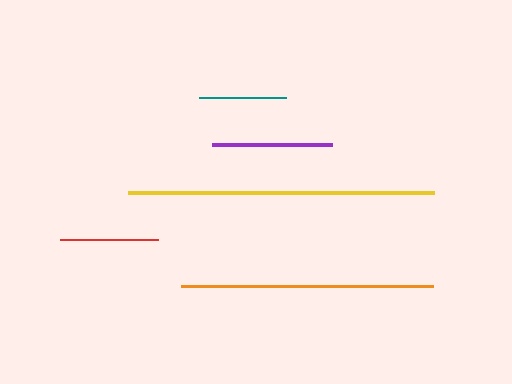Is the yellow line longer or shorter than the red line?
The yellow line is longer than the red line.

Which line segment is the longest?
The yellow line is the longest at approximately 306 pixels.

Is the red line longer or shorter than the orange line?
The orange line is longer than the red line.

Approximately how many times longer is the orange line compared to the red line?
The orange line is approximately 2.6 times the length of the red line.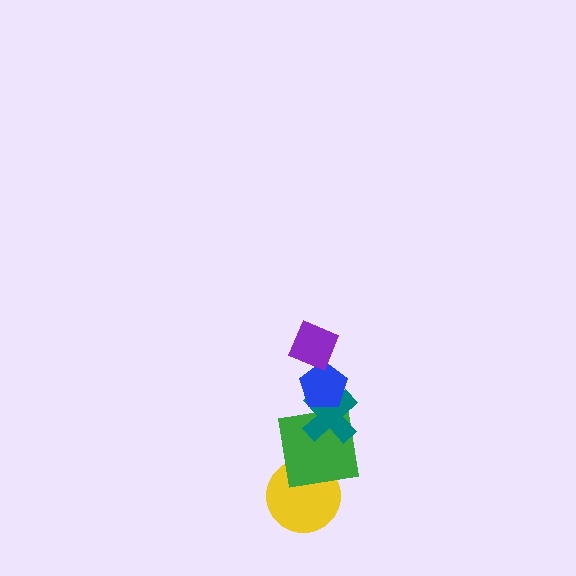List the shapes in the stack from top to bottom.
From top to bottom: the purple diamond, the blue pentagon, the teal cross, the green square, the yellow circle.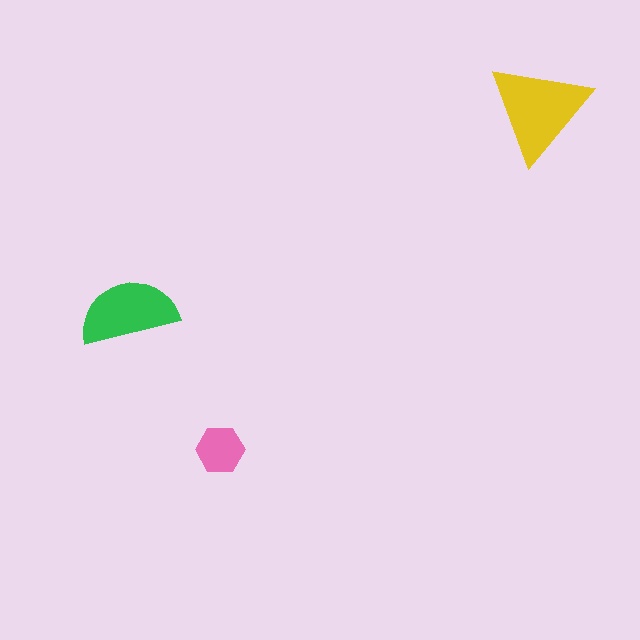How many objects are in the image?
There are 3 objects in the image.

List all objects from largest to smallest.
The yellow triangle, the green semicircle, the pink hexagon.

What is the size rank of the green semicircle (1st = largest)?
2nd.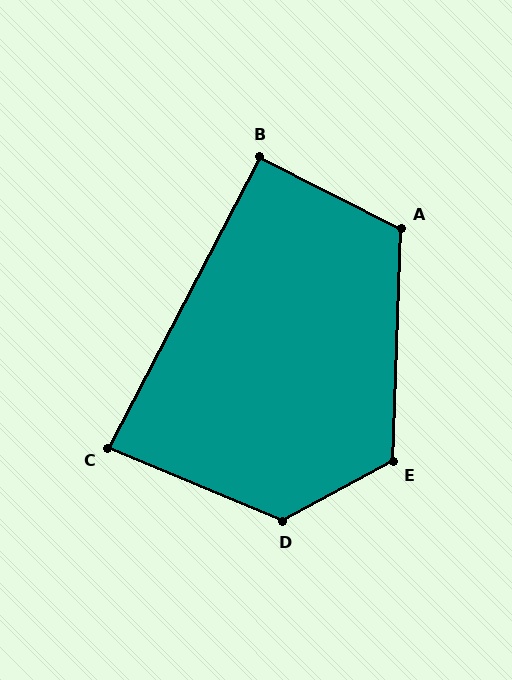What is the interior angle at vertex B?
Approximately 91 degrees (approximately right).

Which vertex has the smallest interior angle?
C, at approximately 85 degrees.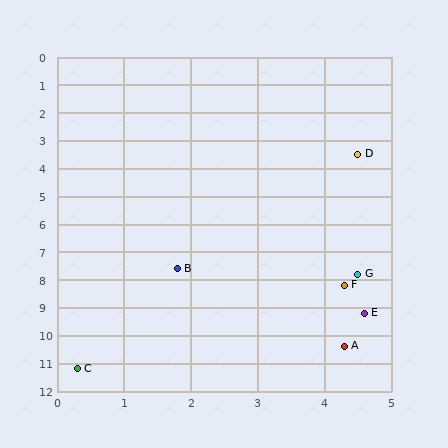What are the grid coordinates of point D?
Point D is at approximately (4.5, 3.5).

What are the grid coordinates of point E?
Point E is at approximately (4.6, 9.2).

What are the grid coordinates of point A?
Point A is at approximately (4.3, 10.4).